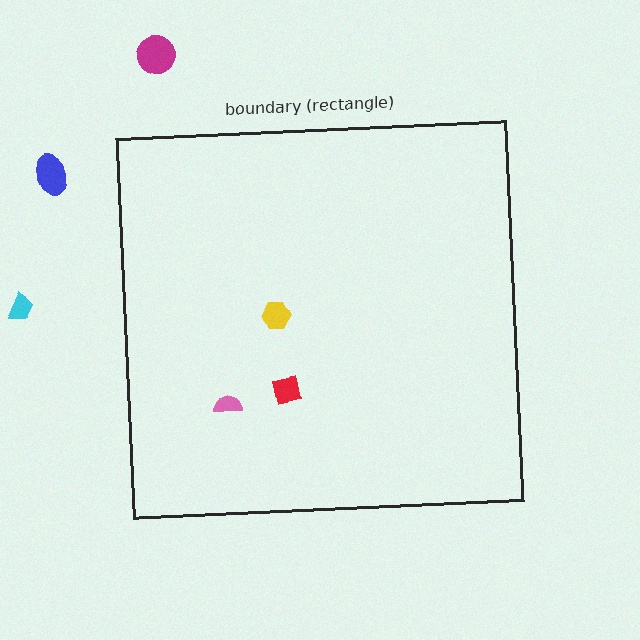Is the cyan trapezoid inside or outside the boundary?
Outside.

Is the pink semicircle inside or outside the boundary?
Inside.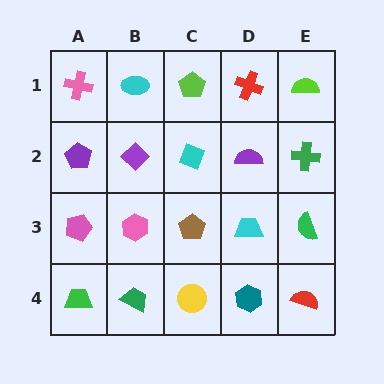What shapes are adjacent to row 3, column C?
A cyan diamond (row 2, column C), a yellow circle (row 4, column C), a pink hexagon (row 3, column B), a cyan trapezoid (row 3, column D).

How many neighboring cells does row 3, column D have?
4.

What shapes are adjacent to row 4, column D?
A cyan trapezoid (row 3, column D), a yellow circle (row 4, column C), a red semicircle (row 4, column E).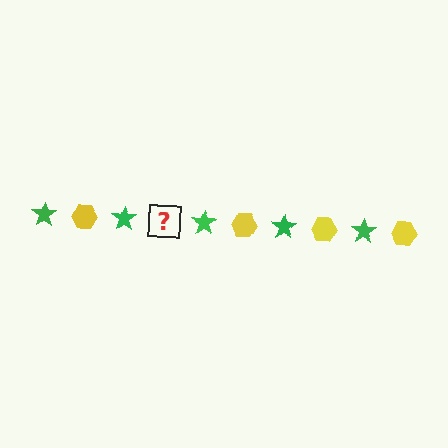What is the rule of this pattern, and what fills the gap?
The rule is that the pattern alternates between green star and yellow hexagon. The gap should be filled with a yellow hexagon.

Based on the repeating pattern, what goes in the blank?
The blank should be a yellow hexagon.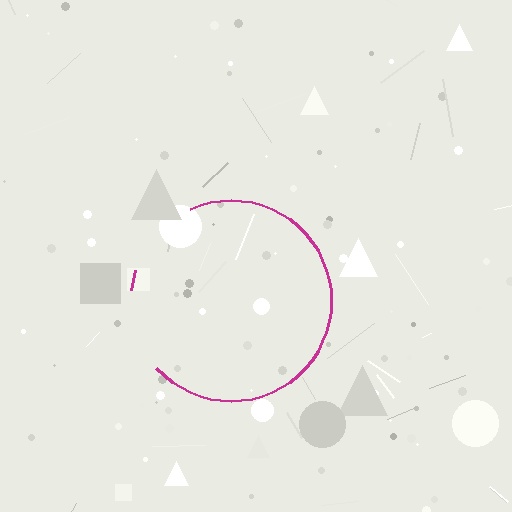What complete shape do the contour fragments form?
The contour fragments form a circle.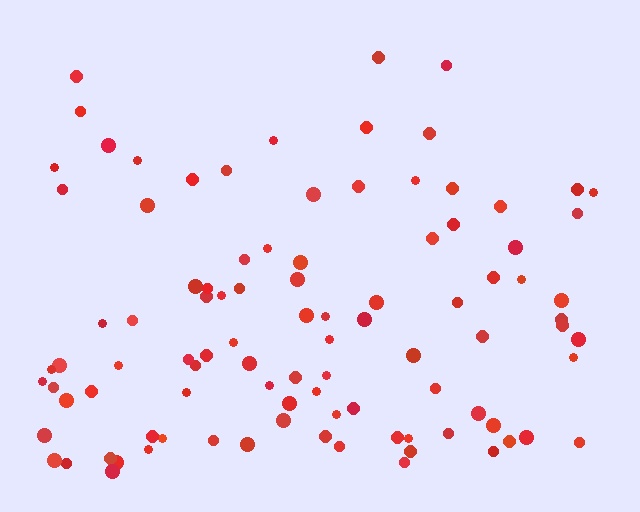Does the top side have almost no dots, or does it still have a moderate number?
Still a moderate number, just noticeably fewer than the bottom.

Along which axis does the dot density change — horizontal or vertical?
Vertical.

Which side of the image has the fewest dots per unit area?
The top.